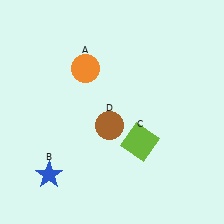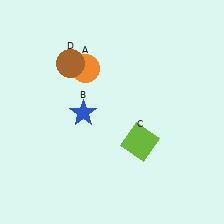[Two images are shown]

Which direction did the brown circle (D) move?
The brown circle (D) moved up.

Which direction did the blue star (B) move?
The blue star (B) moved up.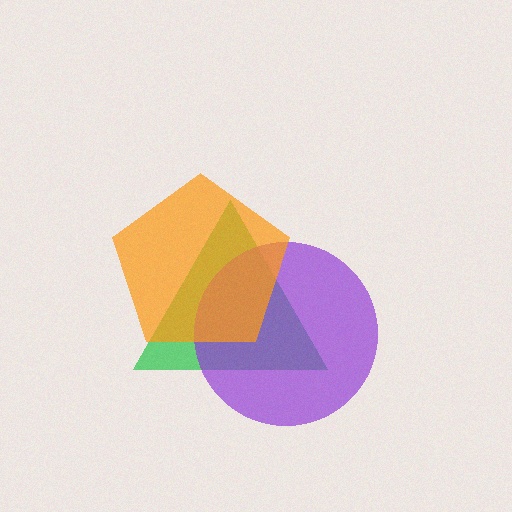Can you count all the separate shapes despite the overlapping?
Yes, there are 3 separate shapes.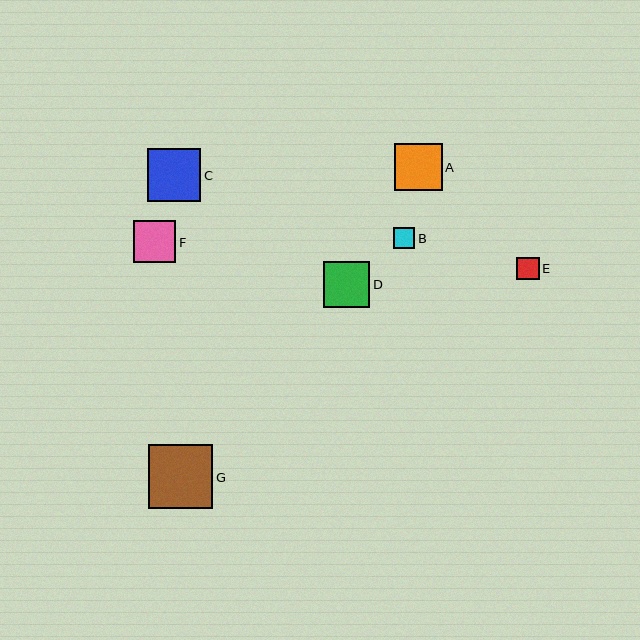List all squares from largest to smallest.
From largest to smallest: G, C, A, D, F, E, B.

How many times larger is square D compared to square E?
Square D is approximately 2.1 times the size of square E.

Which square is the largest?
Square G is the largest with a size of approximately 64 pixels.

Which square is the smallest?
Square B is the smallest with a size of approximately 21 pixels.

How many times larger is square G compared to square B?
Square G is approximately 3.0 times the size of square B.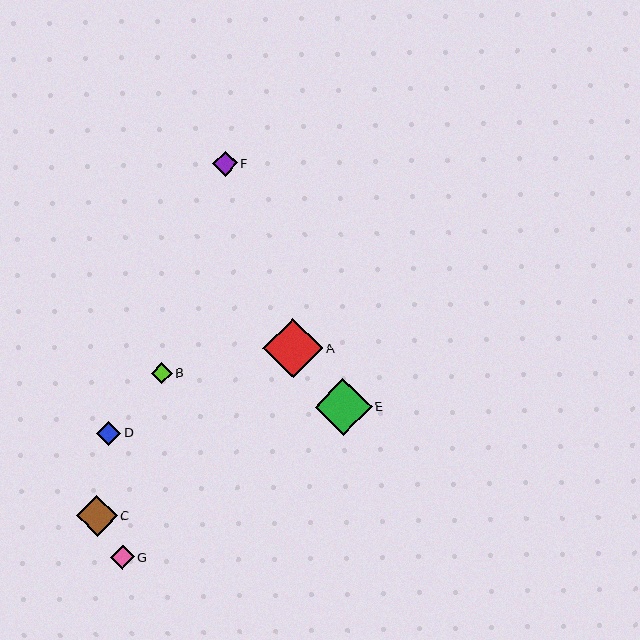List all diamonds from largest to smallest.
From largest to smallest: A, E, C, F, G, D, B.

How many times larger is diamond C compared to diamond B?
Diamond C is approximately 1.9 times the size of diamond B.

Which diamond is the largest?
Diamond A is the largest with a size of approximately 60 pixels.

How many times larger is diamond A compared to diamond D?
Diamond A is approximately 2.5 times the size of diamond D.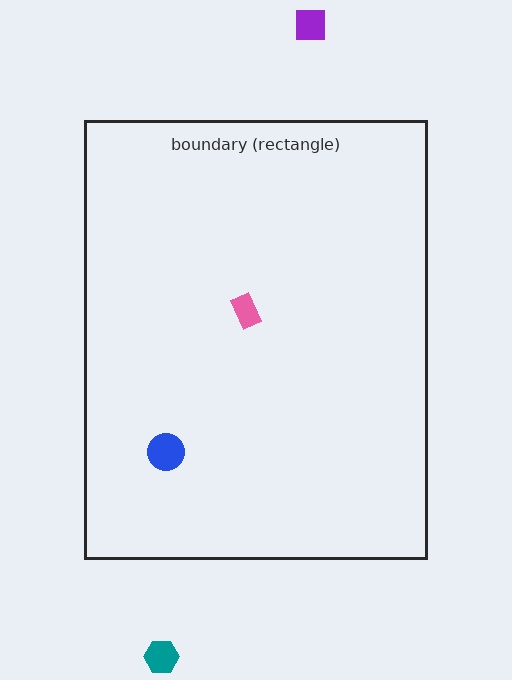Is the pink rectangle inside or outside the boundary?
Inside.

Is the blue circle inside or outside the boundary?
Inside.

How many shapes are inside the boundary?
2 inside, 2 outside.